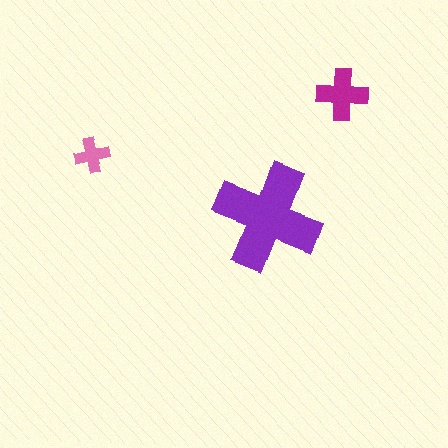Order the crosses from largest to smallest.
the purple one, the magenta one, the pink one.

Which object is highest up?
The magenta cross is topmost.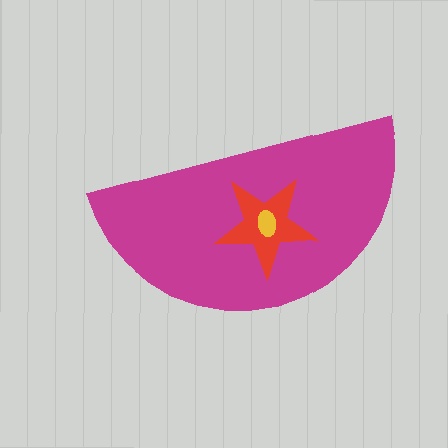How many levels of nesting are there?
3.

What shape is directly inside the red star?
The yellow ellipse.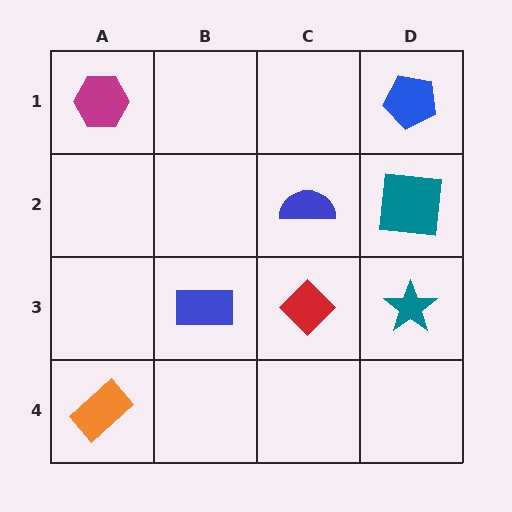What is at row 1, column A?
A magenta hexagon.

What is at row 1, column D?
A blue pentagon.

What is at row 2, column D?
A teal square.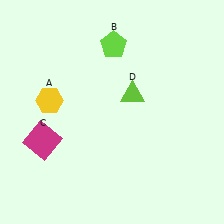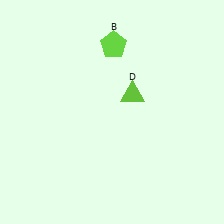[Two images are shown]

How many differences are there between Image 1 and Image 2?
There are 2 differences between the two images.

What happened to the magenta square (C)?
The magenta square (C) was removed in Image 2. It was in the bottom-left area of Image 1.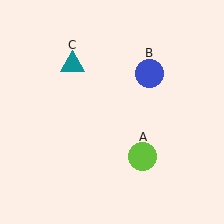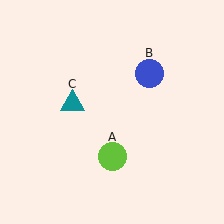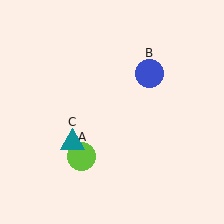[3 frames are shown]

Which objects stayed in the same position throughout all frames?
Blue circle (object B) remained stationary.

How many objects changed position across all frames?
2 objects changed position: lime circle (object A), teal triangle (object C).